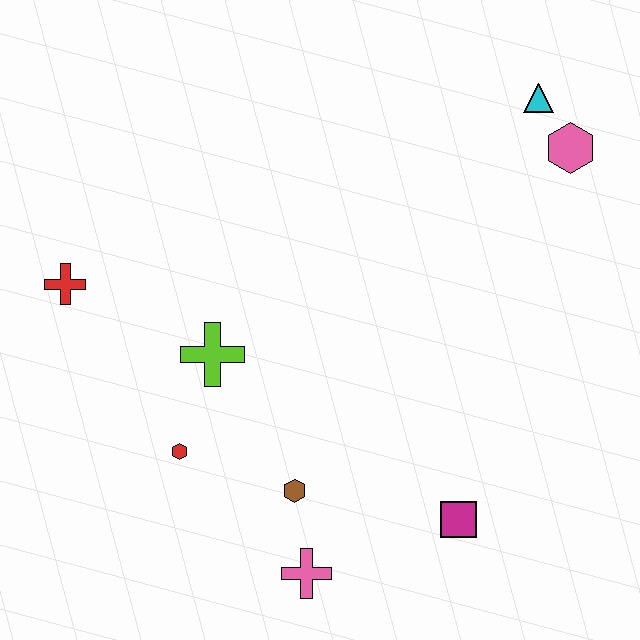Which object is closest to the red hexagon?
The lime cross is closest to the red hexagon.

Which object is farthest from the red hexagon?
The cyan triangle is farthest from the red hexagon.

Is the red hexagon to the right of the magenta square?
No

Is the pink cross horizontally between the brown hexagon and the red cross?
No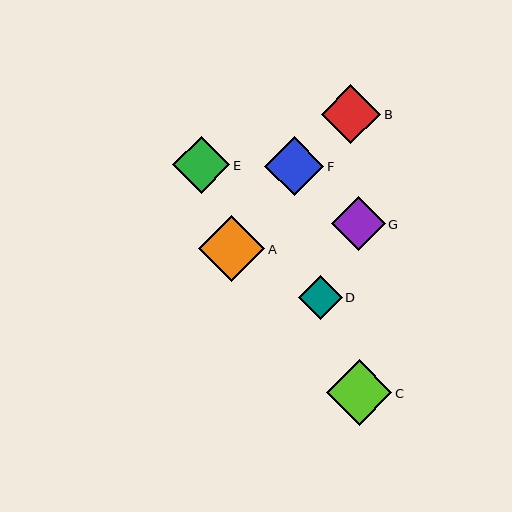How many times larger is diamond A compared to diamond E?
Diamond A is approximately 1.2 times the size of diamond E.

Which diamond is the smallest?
Diamond D is the smallest with a size of approximately 44 pixels.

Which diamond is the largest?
Diamond A is the largest with a size of approximately 66 pixels.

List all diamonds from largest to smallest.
From largest to smallest: A, C, B, F, E, G, D.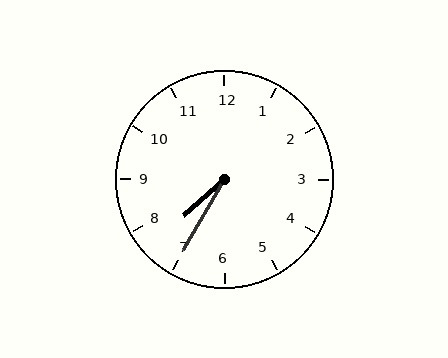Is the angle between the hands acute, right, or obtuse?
It is acute.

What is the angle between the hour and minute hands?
Approximately 18 degrees.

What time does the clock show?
7:35.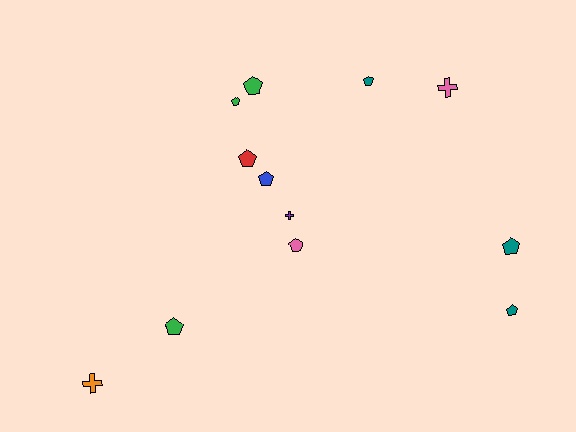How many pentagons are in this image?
There are 9 pentagons.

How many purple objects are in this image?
There is 1 purple object.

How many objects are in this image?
There are 12 objects.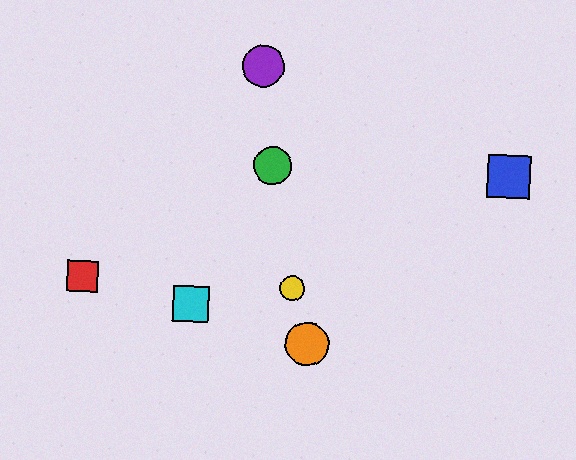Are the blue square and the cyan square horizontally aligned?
No, the blue square is at y≈177 and the cyan square is at y≈304.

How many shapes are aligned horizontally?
2 shapes (the blue square, the green circle) are aligned horizontally.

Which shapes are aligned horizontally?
The blue square, the green circle are aligned horizontally.